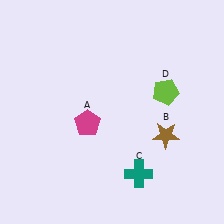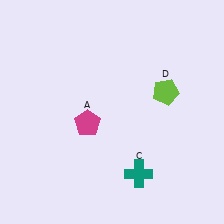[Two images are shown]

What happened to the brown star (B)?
The brown star (B) was removed in Image 2. It was in the bottom-right area of Image 1.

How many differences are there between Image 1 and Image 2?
There is 1 difference between the two images.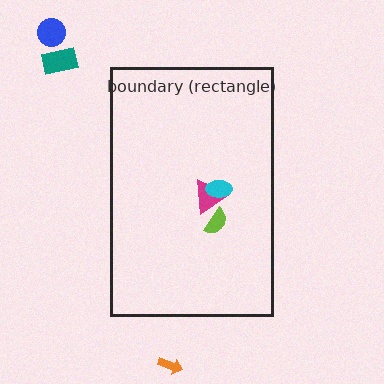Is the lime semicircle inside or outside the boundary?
Inside.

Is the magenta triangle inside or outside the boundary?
Inside.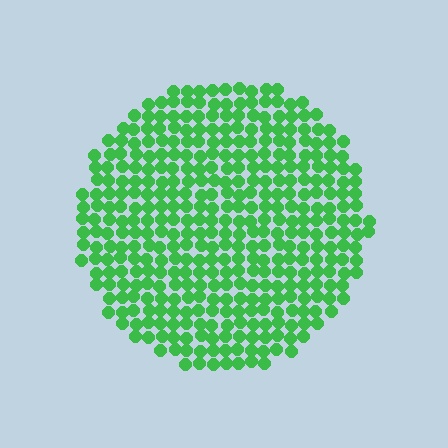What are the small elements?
The small elements are circles.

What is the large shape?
The large shape is a circle.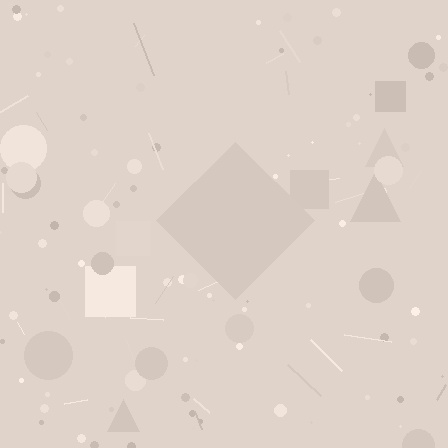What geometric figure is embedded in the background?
A diamond is embedded in the background.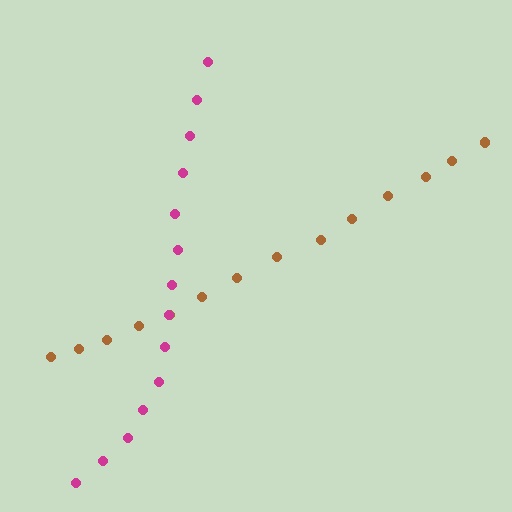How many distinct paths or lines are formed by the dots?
There are 2 distinct paths.